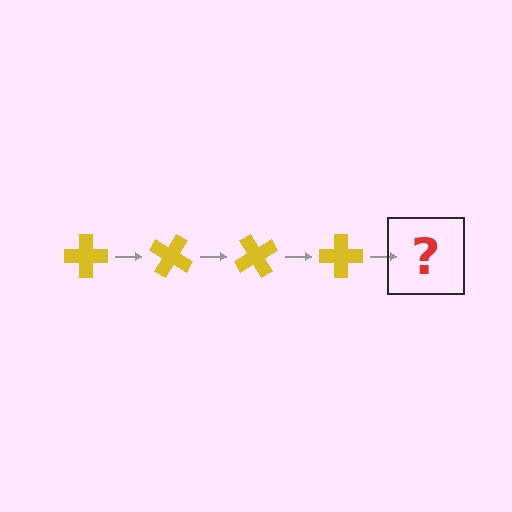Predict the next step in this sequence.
The next step is a yellow cross rotated 120 degrees.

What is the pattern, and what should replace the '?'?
The pattern is that the cross rotates 30 degrees each step. The '?' should be a yellow cross rotated 120 degrees.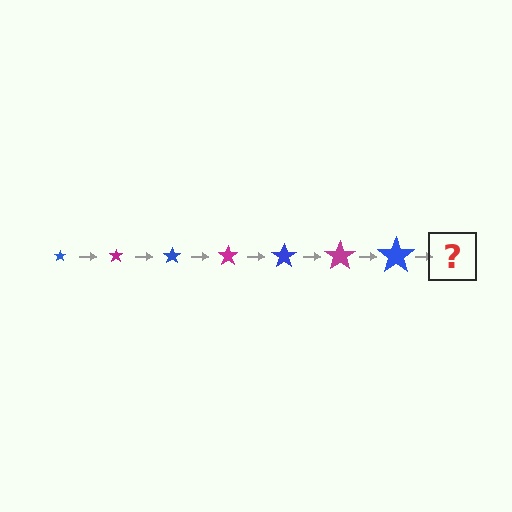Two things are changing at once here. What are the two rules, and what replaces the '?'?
The two rules are that the star grows larger each step and the color cycles through blue and magenta. The '?' should be a magenta star, larger than the previous one.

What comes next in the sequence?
The next element should be a magenta star, larger than the previous one.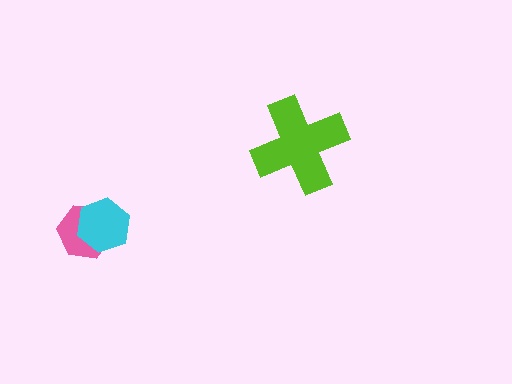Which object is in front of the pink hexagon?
The cyan hexagon is in front of the pink hexagon.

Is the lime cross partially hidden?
No, no other shape covers it.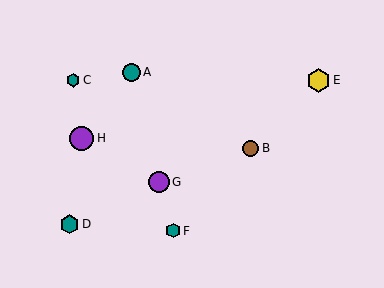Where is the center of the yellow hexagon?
The center of the yellow hexagon is at (318, 80).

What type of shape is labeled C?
Shape C is a teal hexagon.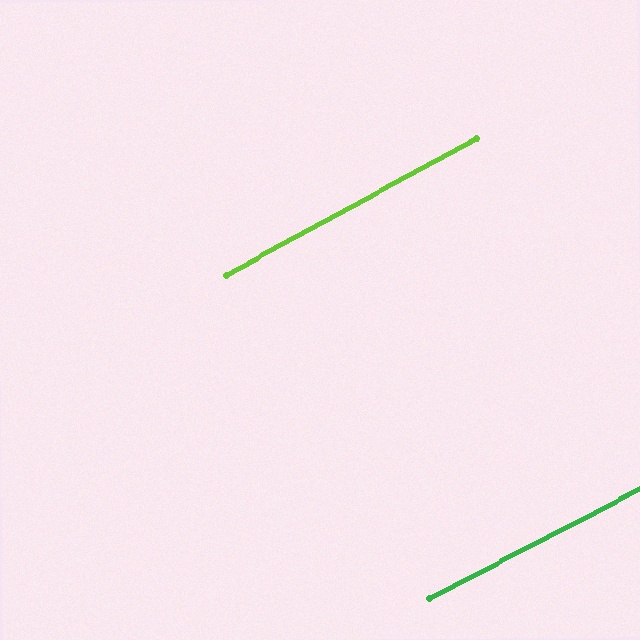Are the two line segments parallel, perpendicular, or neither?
Parallel — their directions differ by only 0.9°.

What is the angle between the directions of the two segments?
Approximately 1 degree.